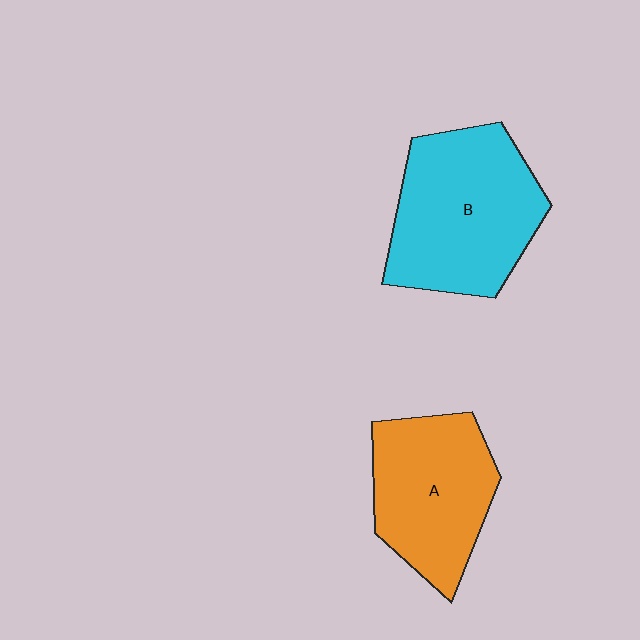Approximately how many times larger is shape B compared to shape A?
Approximately 1.2 times.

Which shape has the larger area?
Shape B (cyan).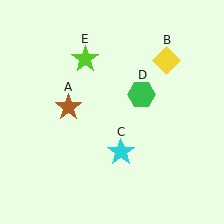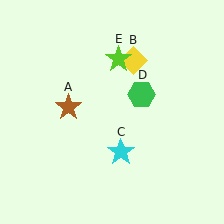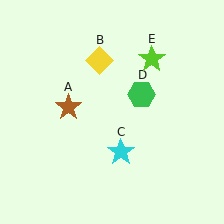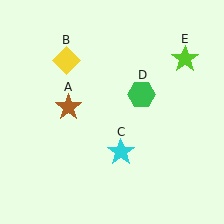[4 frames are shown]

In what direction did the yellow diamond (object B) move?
The yellow diamond (object B) moved left.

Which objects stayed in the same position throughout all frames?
Brown star (object A) and cyan star (object C) and green hexagon (object D) remained stationary.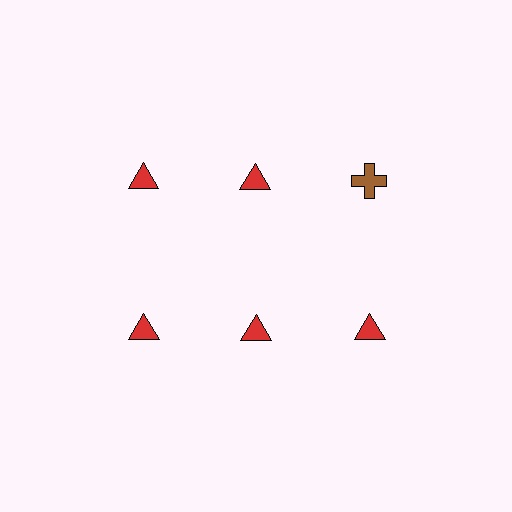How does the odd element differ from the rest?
It differs in both color (brown instead of red) and shape (cross instead of triangle).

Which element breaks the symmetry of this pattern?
The brown cross in the top row, center column breaks the symmetry. All other shapes are red triangles.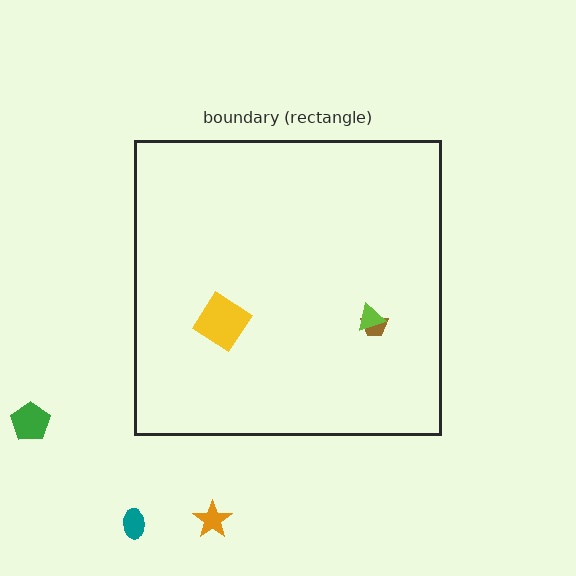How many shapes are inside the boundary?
3 inside, 3 outside.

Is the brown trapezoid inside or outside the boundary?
Inside.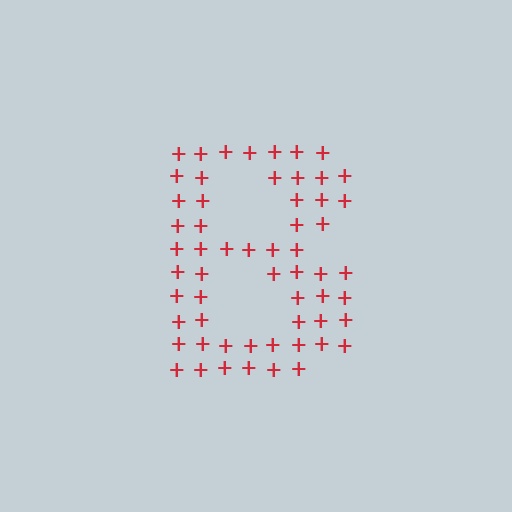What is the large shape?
The large shape is the letter B.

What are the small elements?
The small elements are plus signs.